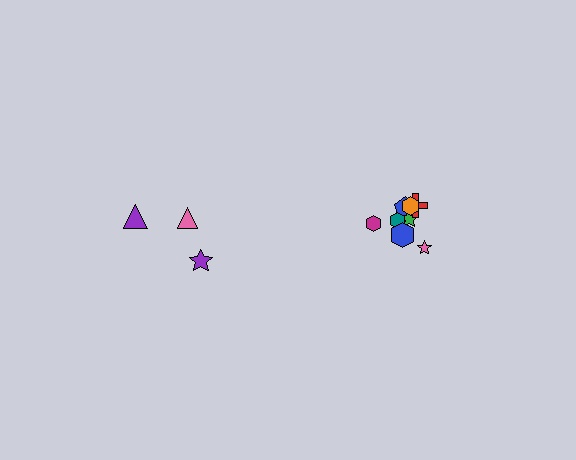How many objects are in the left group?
There are 3 objects.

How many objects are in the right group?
There are 8 objects.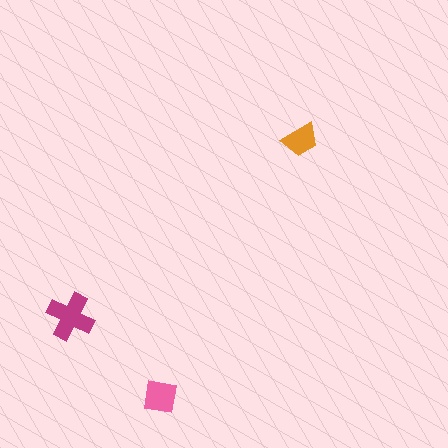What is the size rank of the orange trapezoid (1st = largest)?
3rd.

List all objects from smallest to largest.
The orange trapezoid, the pink square, the magenta cross.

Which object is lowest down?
The pink square is bottommost.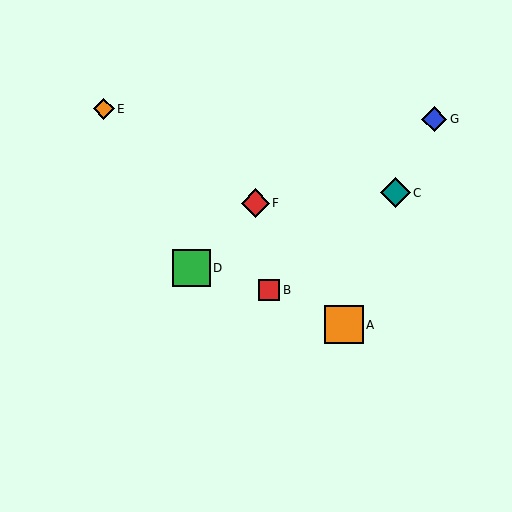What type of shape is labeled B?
Shape B is a red square.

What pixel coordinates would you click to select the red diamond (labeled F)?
Click at (255, 203) to select the red diamond F.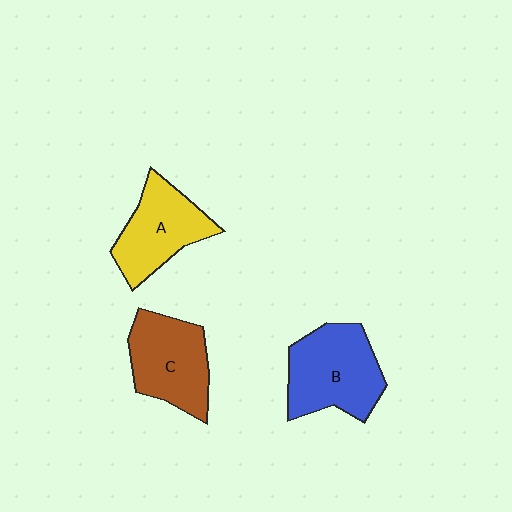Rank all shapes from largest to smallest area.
From largest to smallest: B (blue), C (brown), A (yellow).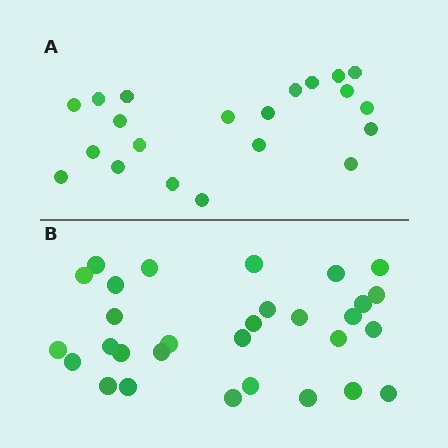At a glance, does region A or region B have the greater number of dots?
Region B (the bottom region) has more dots.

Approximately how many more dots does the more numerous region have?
Region B has roughly 8 or so more dots than region A.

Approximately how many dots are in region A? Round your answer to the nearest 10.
About 20 dots. (The exact count is 21, which rounds to 20.)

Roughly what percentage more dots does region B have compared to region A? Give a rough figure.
About 45% more.